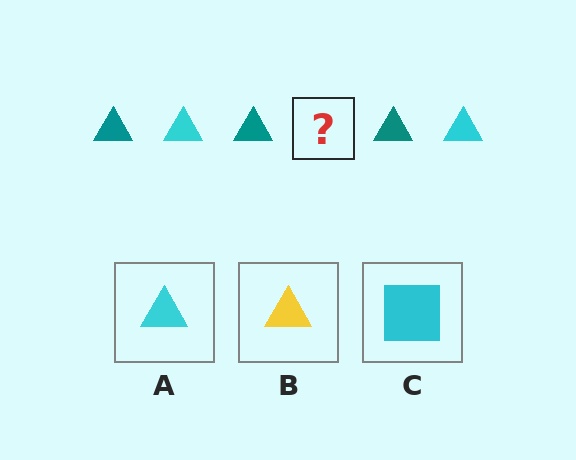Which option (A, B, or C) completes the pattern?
A.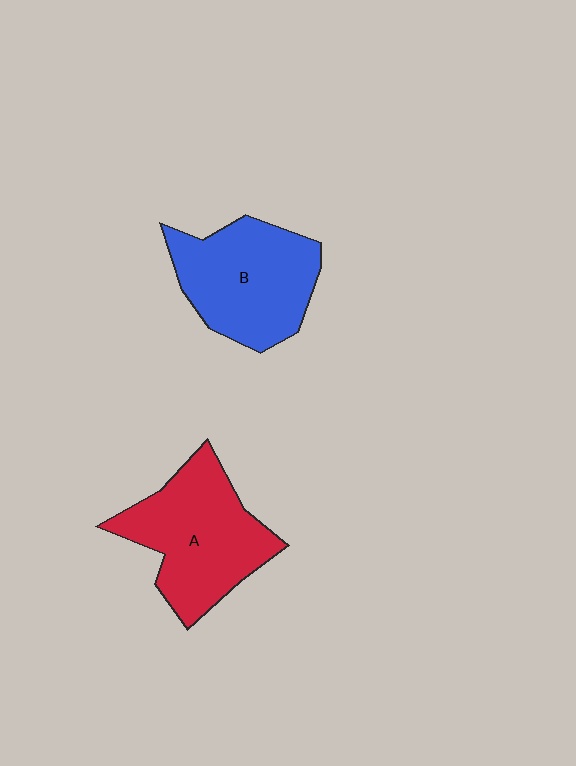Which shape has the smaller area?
Shape B (blue).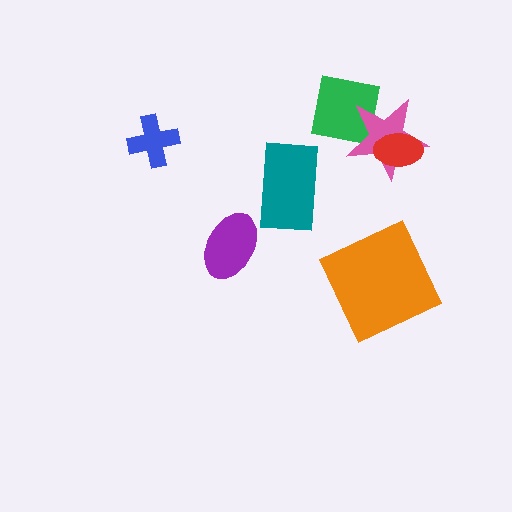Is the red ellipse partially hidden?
No, no other shape covers it.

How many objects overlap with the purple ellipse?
0 objects overlap with the purple ellipse.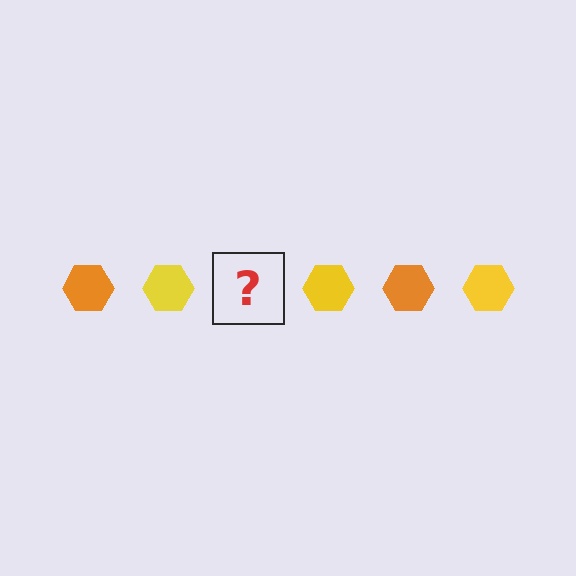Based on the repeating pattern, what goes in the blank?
The blank should be an orange hexagon.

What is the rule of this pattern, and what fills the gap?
The rule is that the pattern cycles through orange, yellow hexagons. The gap should be filled with an orange hexagon.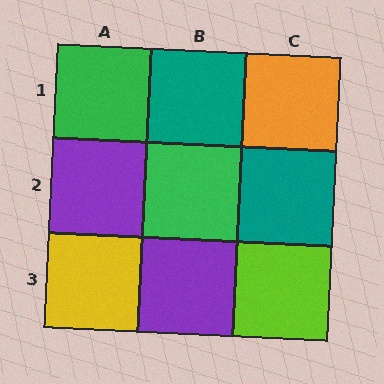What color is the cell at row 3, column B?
Purple.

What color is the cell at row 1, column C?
Orange.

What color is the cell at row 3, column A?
Yellow.